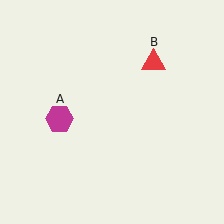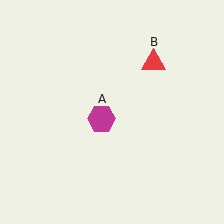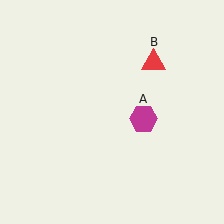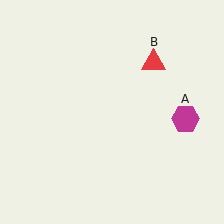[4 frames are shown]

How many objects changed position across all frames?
1 object changed position: magenta hexagon (object A).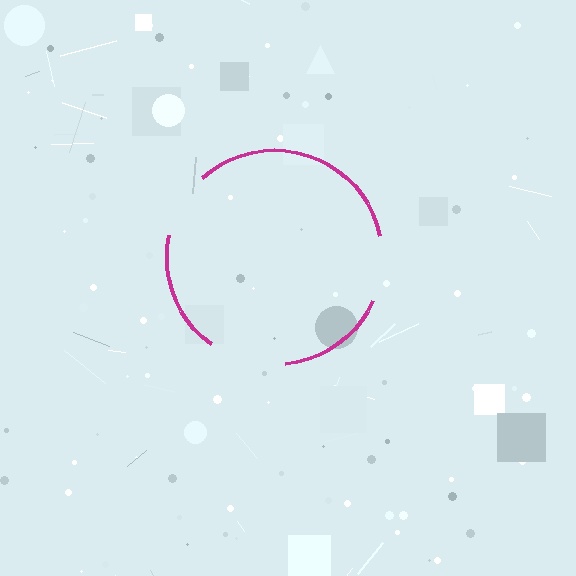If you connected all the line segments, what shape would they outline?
They would outline a circle.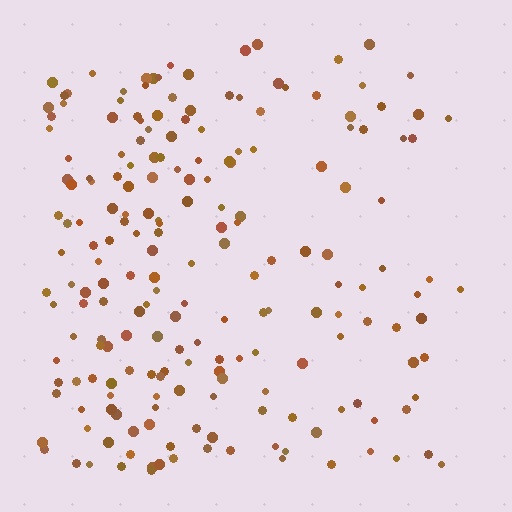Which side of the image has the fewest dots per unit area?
The right.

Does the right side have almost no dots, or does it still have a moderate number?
Still a moderate number, just noticeably fewer than the left.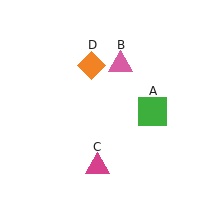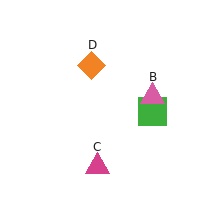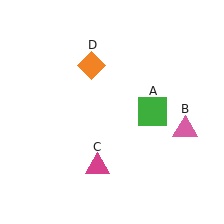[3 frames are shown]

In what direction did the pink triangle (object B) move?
The pink triangle (object B) moved down and to the right.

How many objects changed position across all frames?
1 object changed position: pink triangle (object B).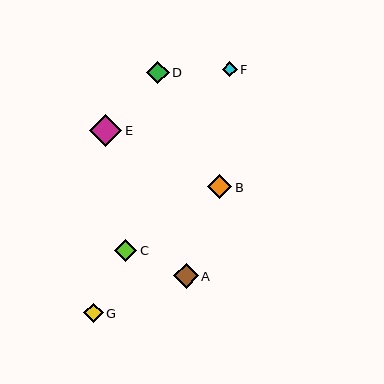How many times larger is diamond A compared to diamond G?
Diamond A is approximately 1.3 times the size of diamond G.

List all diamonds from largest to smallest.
From largest to smallest: E, A, B, D, C, G, F.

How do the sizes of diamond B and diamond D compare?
Diamond B and diamond D are approximately the same size.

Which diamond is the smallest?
Diamond F is the smallest with a size of approximately 15 pixels.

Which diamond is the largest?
Diamond E is the largest with a size of approximately 32 pixels.